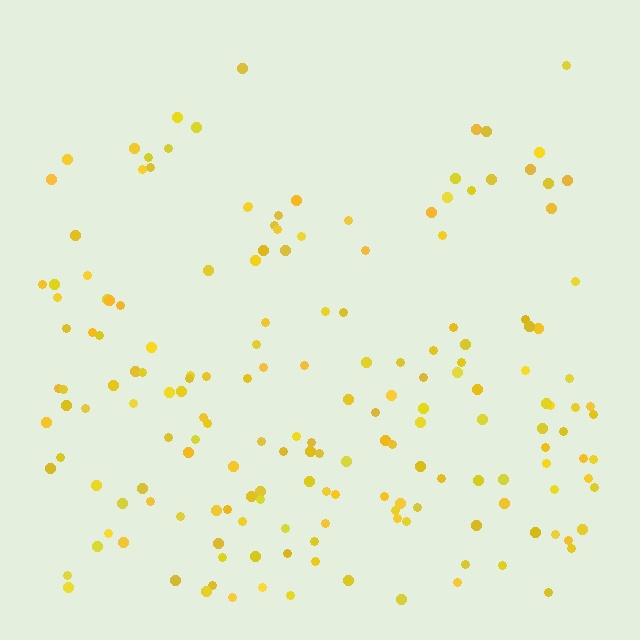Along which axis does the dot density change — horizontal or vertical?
Vertical.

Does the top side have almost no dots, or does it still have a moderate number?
Still a moderate number, just noticeably fewer than the bottom.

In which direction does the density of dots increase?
From top to bottom, with the bottom side densest.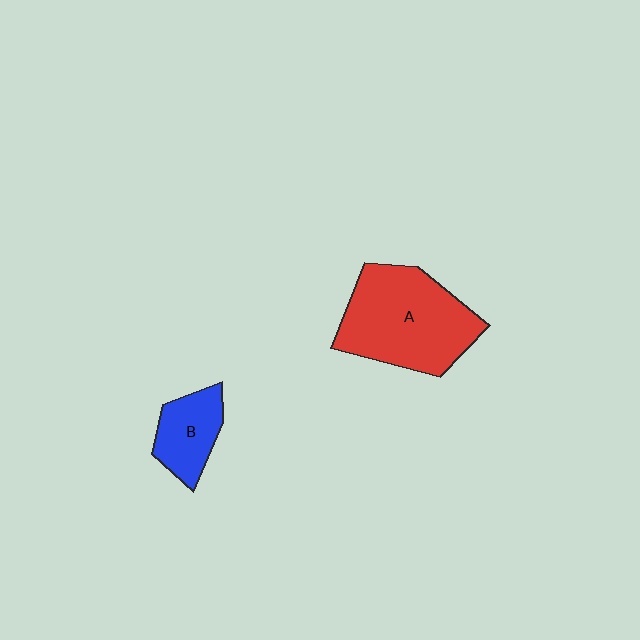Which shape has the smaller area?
Shape B (blue).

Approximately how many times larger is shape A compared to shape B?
Approximately 2.4 times.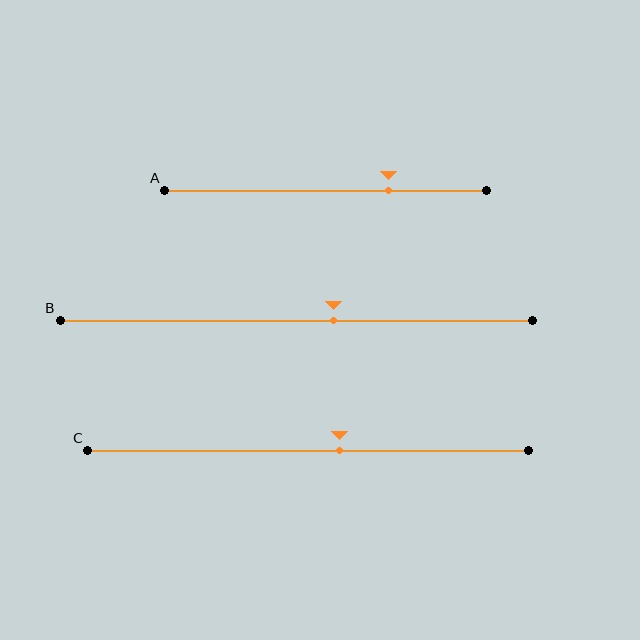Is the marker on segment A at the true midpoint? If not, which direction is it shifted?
No, the marker on segment A is shifted to the right by about 19% of the segment length.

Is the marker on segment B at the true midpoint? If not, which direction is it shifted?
No, the marker on segment B is shifted to the right by about 8% of the segment length.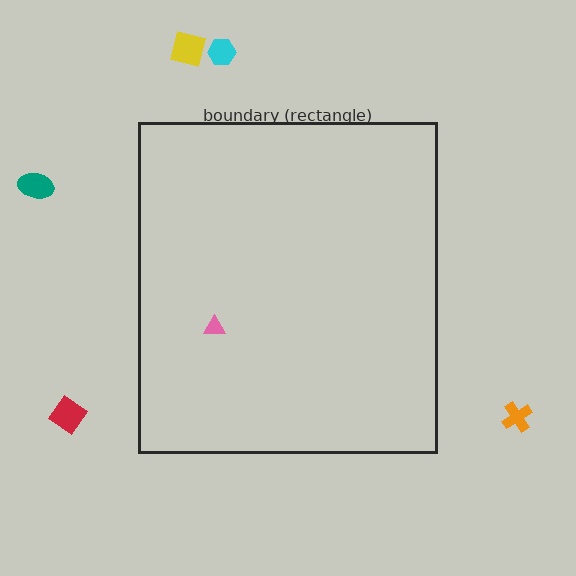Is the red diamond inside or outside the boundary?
Outside.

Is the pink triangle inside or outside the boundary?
Inside.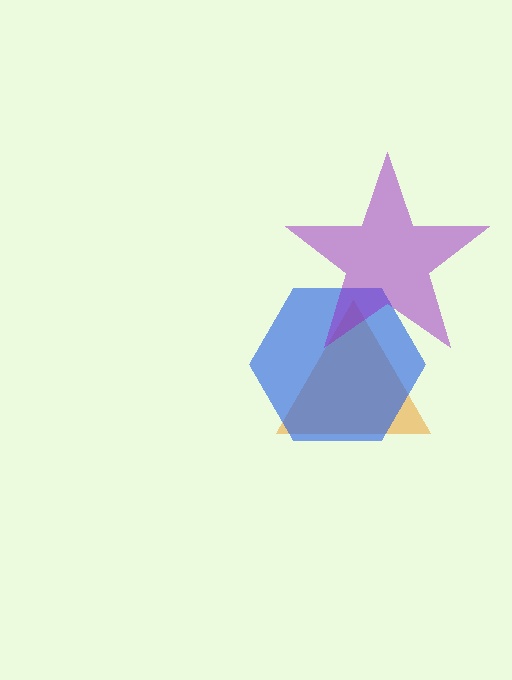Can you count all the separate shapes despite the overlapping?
Yes, there are 3 separate shapes.